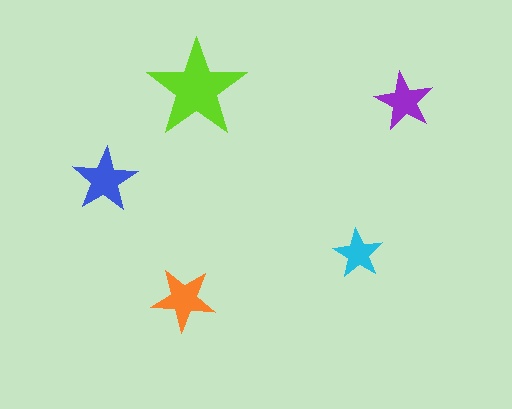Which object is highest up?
The lime star is topmost.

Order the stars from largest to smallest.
the lime one, the blue one, the orange one, the purple one, the cyan one.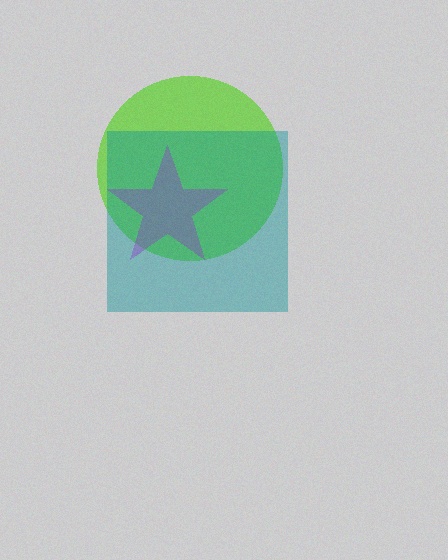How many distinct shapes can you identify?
There are 3 distinct shapes: a lime circle, a teal square, a purple star.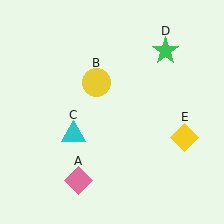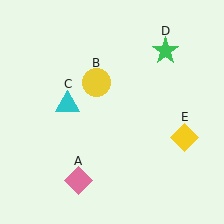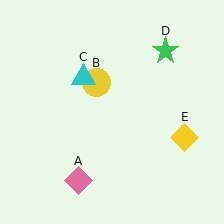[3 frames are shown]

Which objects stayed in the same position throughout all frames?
Pink diamond (object A) and yellow circle (object B) and green star (object D) and yellow diamond (object E) remained stationary.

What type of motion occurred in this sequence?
The cyan triangle (object C) rotated clockwise around the center of the scene.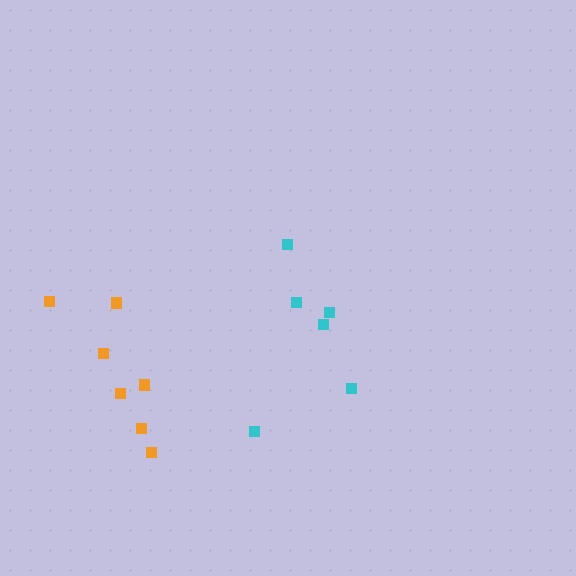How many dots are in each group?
Group 1: 7 dots, Group 2: 6 dots (13 total).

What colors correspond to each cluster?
The clusters are colored: orange, cyan.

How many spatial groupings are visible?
There are 2 spatial groupings.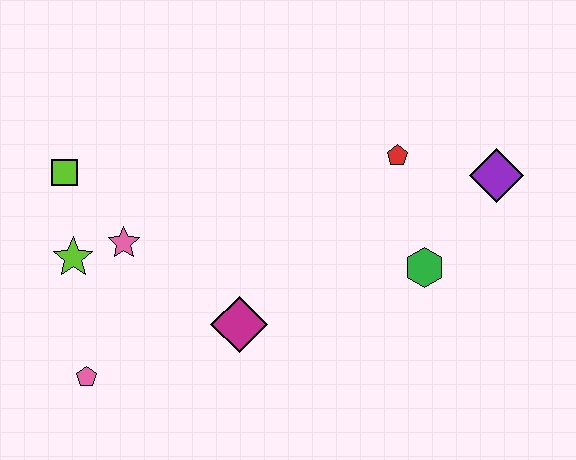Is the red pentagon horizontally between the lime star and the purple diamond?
Yes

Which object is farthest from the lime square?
The purple diamond is farthest from the lime square.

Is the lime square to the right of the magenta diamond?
No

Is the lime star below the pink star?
Yes